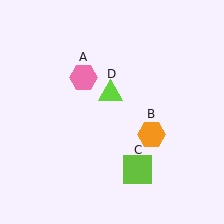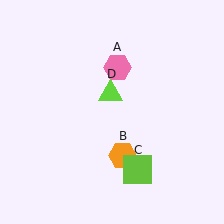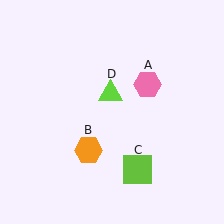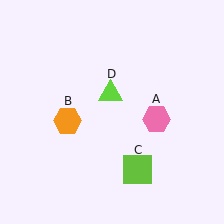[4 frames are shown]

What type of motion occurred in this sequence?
The pink hexagon (object A), orange hexagon (object B) rotated clockwise around the center of the scene.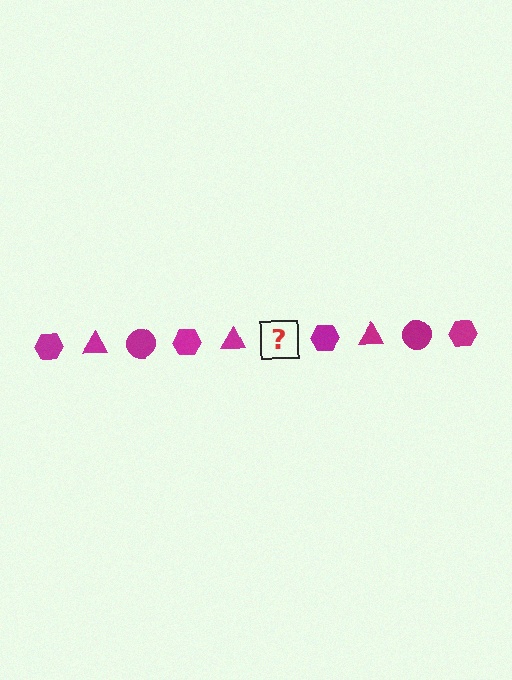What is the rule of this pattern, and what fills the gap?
The rule is that the pattern cycles through hexagon, triangle, circle shapes in magenta. The gap should be filled with a magenta circle.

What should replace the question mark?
The question mark should be replaced with a magenta circle.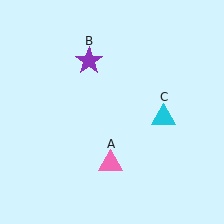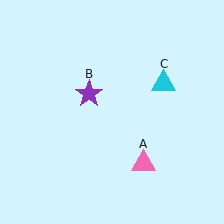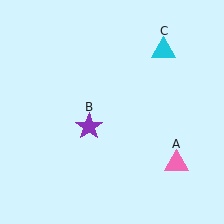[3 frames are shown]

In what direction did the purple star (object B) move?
The purple star (object B) moved down.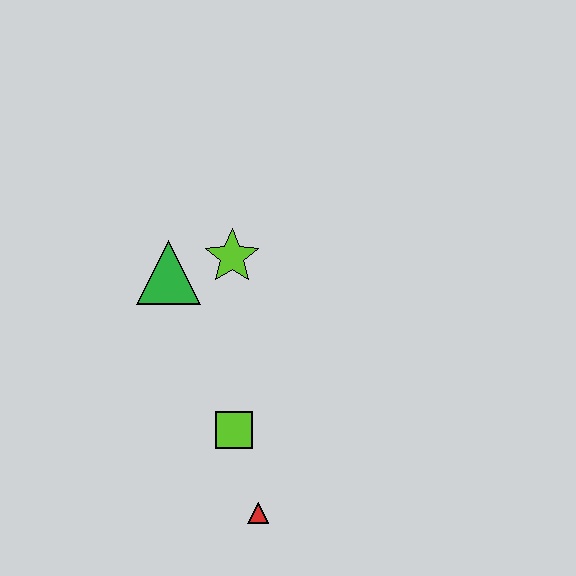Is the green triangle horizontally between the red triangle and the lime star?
No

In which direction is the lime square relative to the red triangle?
The lime square is above the red triangle.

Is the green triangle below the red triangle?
No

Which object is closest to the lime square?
The red triangle is closest to the lime square.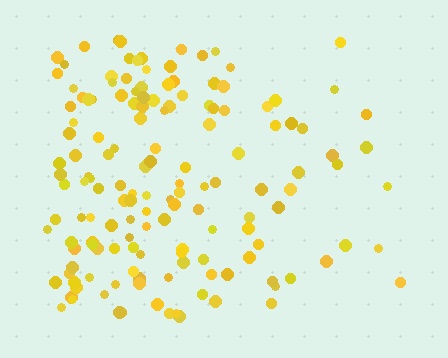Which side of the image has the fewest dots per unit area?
The right.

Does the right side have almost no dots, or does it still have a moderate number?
Still a moderate number, just noticeably fewer than the left.